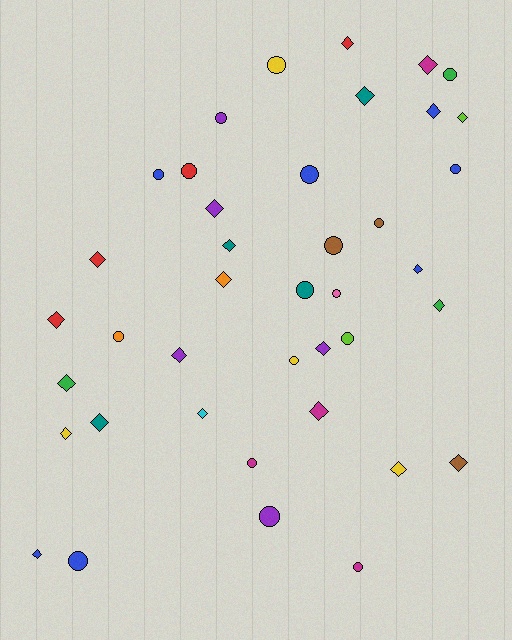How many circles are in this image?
There are 18 circles.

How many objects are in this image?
There are 40 objects.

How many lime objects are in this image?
There are 2 lime objects.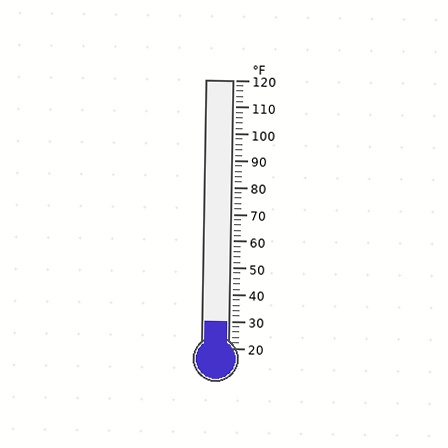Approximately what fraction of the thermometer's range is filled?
The thermometer is filled to approximately 10% of its range.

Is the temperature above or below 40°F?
The temperature is below 40°F.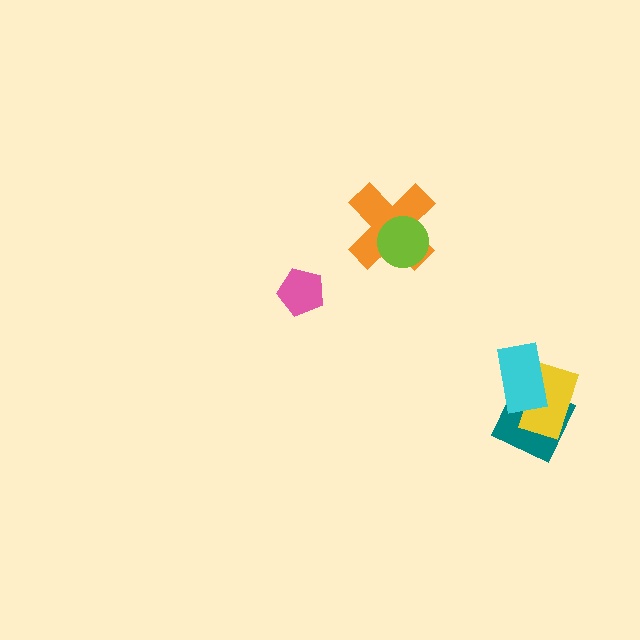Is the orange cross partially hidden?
Yes, it is partially covered by another shape.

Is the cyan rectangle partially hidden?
No, no other shape covers it.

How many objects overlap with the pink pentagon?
0 objects overlap with the pink pentagon.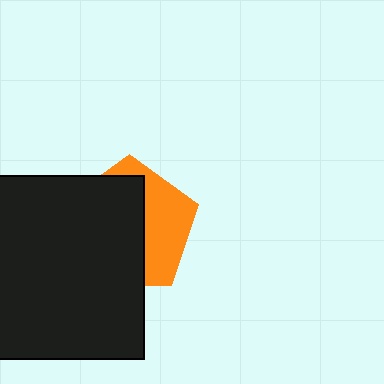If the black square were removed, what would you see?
You would see the complete orange pentagon.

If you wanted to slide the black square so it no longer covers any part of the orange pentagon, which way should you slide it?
Slide it left — that is the most direct way to separate the two shapes.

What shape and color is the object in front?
The object in front is a black square.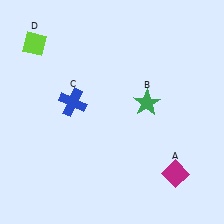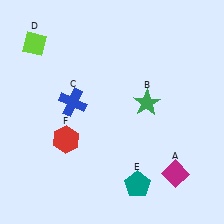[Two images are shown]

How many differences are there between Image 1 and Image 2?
There are 2 differences between the two images.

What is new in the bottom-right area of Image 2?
A teal pentagon (E) was added in the bottom-right area of Image 2.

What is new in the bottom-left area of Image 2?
A red hexagon (F) was added in the bottom-left area of Image 2.